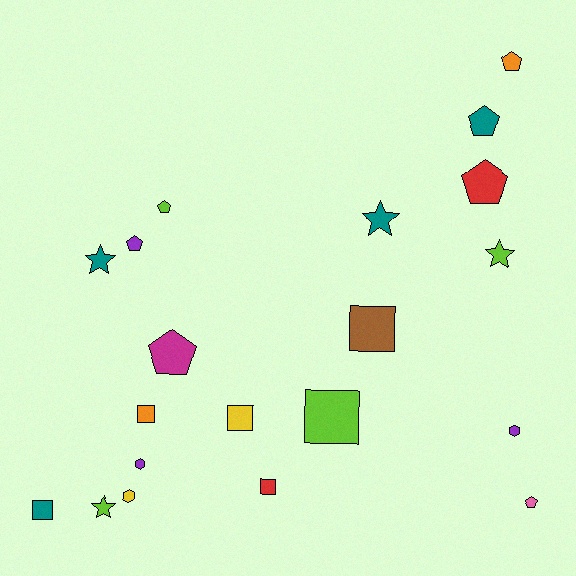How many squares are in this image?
There are 6 squares.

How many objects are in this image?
There are 20 objects.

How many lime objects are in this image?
There are 4 lime objects.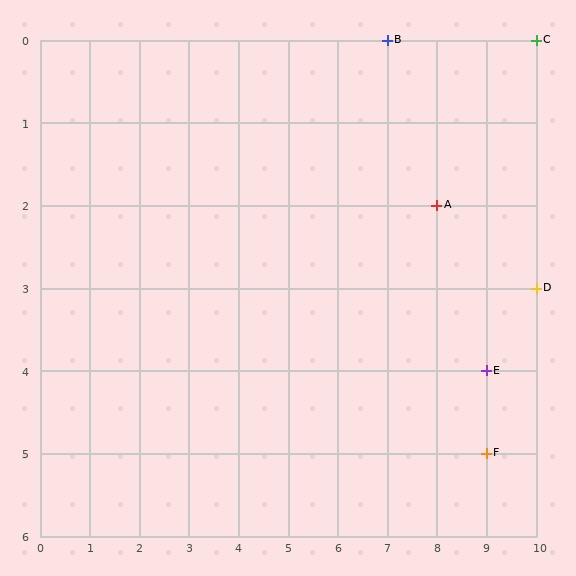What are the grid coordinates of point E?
Point E is at grid coordinates (9, 4).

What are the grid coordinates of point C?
Point C is at grid coordinates (10, 0).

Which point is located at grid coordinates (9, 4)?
Point E is at (9, 4).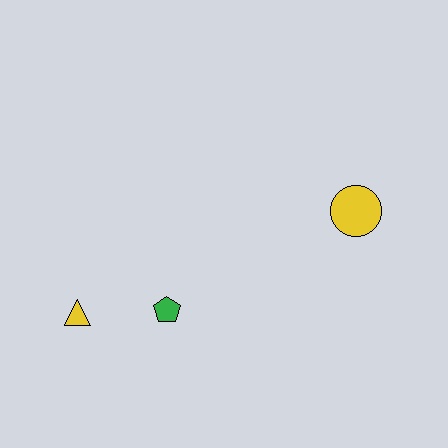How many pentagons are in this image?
There is 1 pentagon.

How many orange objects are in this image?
There are no orange objects.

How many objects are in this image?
There are 3 objects.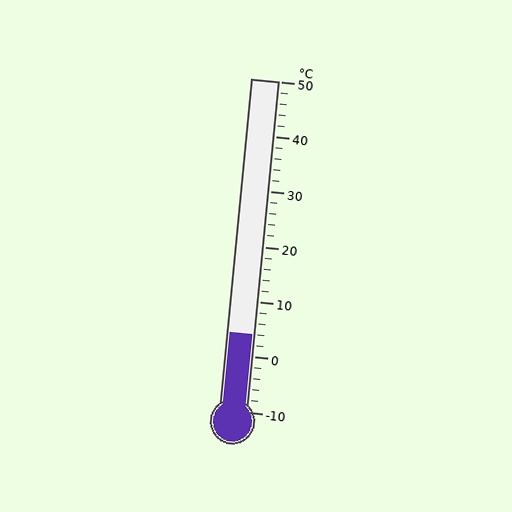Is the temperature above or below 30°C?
The temperature is below 30°C.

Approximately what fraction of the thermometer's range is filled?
The thermometer is filled to approximately 25% of its range.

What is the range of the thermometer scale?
The thermometer scale ranges from -10°C to 50°C.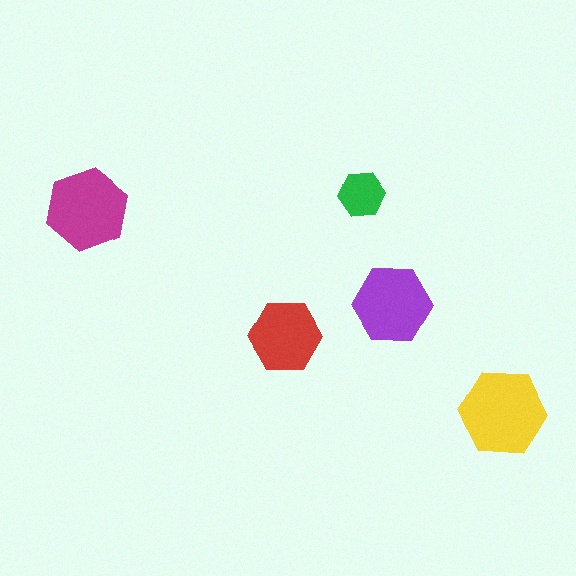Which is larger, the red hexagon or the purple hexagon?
The purple one.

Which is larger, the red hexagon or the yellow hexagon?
The yellow one.